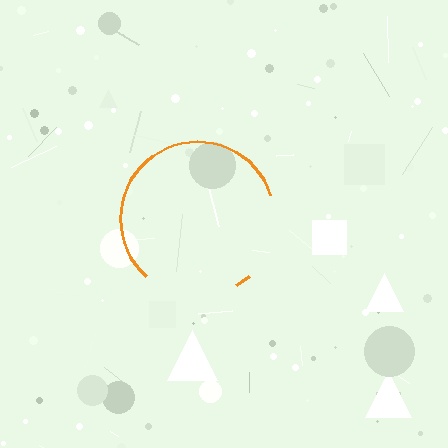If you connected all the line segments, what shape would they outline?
They would outline a circle.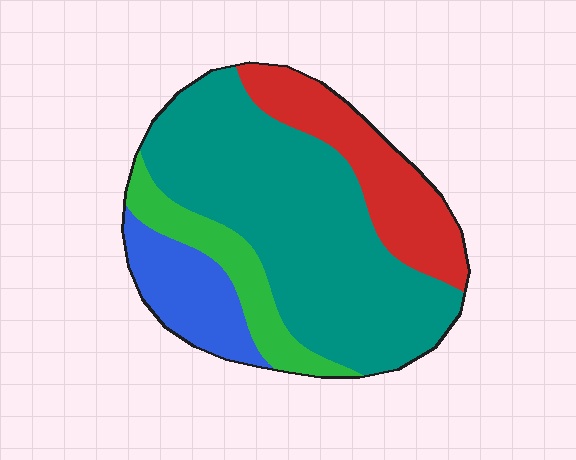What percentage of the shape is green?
Green takes up about one eighth (1/8) of the shape.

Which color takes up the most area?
Teal, at roughly 55%.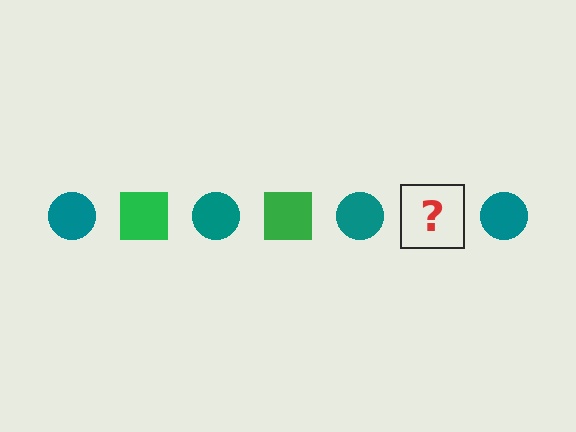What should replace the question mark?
The question mark should be replaced with a green square.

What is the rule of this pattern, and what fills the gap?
The rule is that the pattern alternates between teal circle and green square. The gap should be filled with a green square.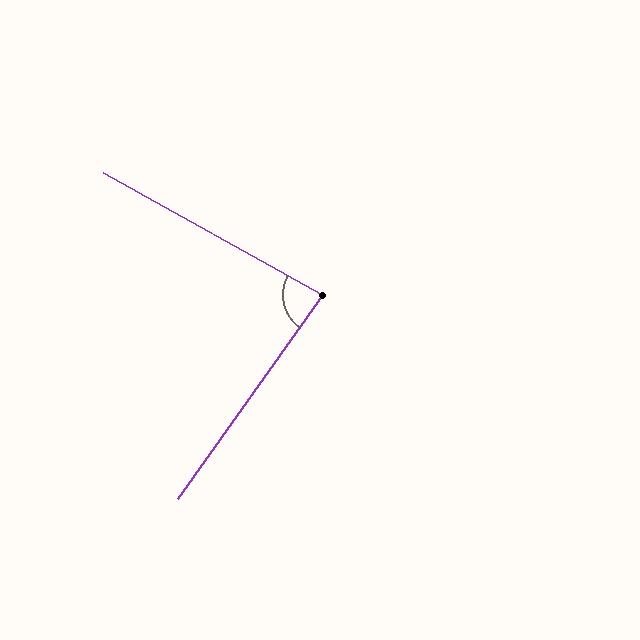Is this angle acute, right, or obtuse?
It is acute.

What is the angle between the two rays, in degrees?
Approximately 84 degrees.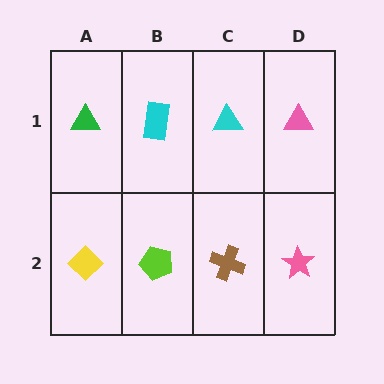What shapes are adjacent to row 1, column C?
A brown cross (row 2, column C), a cyan rectangle (row 1, column B), a pink triangle (row 1, column D).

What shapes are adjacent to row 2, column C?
A cyan triangle (row 1, column C), a lime pentagon (row 2, column B), a pink star (row 2, column D).